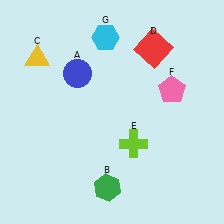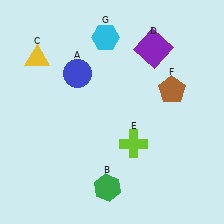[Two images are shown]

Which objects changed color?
D changed from red to purple. F changed from pink to brown.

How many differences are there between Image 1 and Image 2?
There are 2 differences between the two images.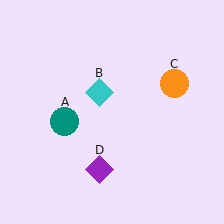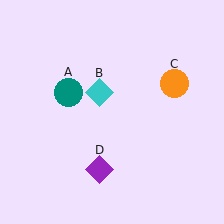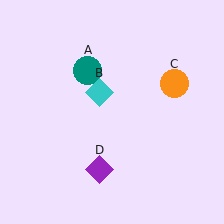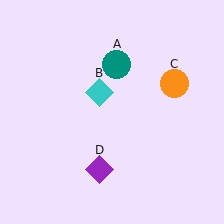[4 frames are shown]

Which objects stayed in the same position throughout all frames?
Cyan diamond (object B) and orange circle (object C) and purple diamond (object D) remained stationary.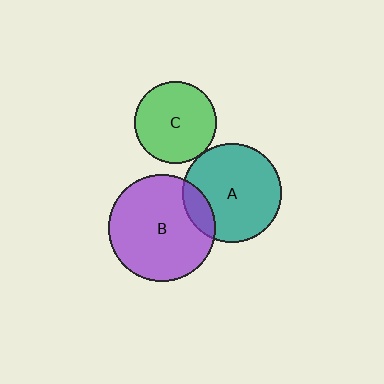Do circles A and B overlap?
Yes.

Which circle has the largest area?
Circle B (purple).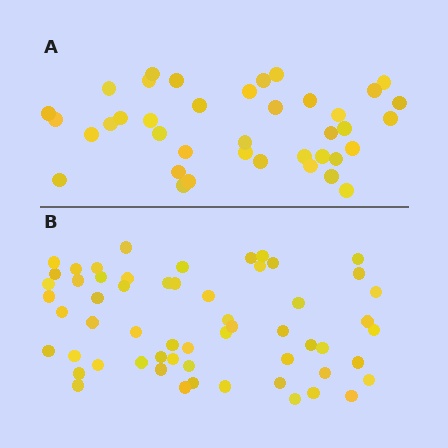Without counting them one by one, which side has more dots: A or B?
Region B (the bottom region) has more dots.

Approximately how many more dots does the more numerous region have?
Region B has approximately 20 more dots than region A.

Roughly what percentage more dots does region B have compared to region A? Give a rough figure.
About 50% more.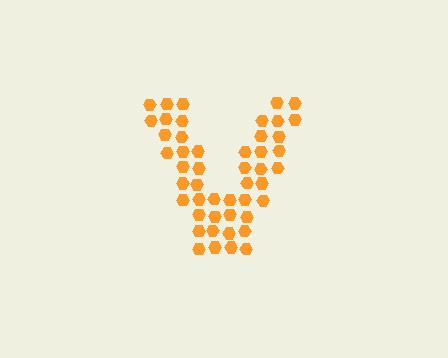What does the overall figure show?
The overall figure shows the letter V.